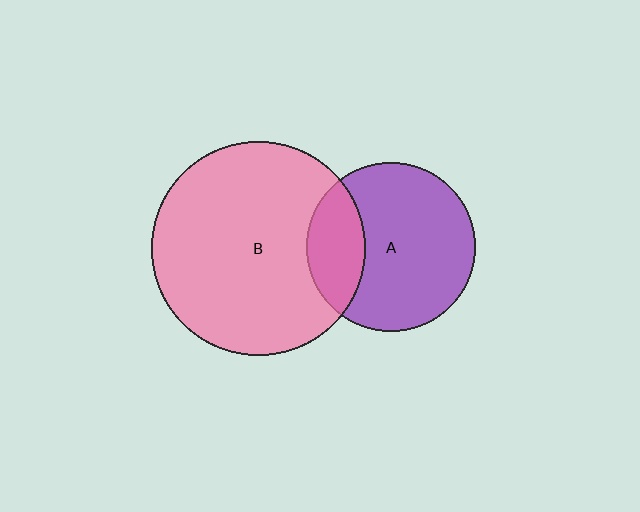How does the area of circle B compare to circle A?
Approximately 1.6 times.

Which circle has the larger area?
Circle B (pink).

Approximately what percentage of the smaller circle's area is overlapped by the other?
Approximately 25%.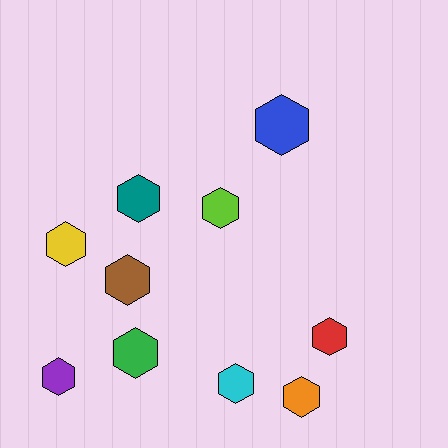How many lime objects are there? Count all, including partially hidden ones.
There is 1 lime object.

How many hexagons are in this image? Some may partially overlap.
There are 10 hexagons.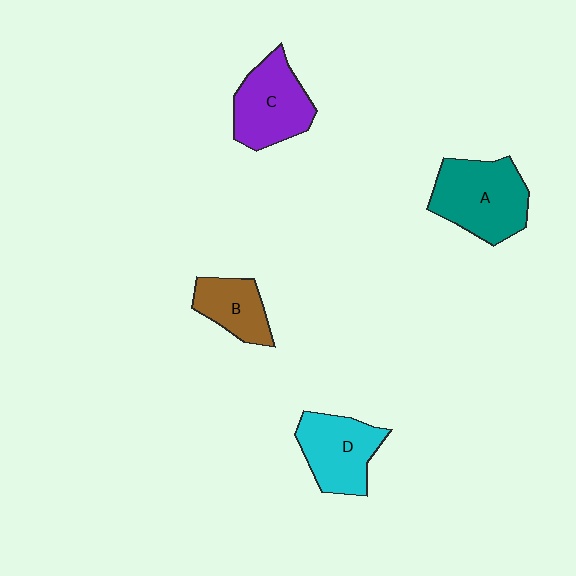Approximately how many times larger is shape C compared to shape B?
Approximately 1.5 times.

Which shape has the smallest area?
Shape B (brown).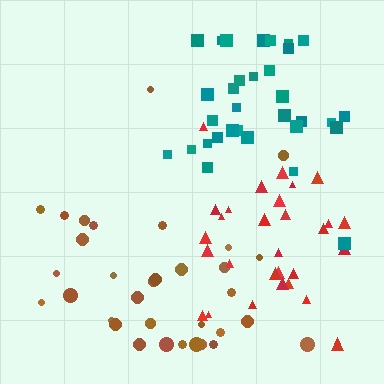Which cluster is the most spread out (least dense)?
Brown.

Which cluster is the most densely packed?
Red.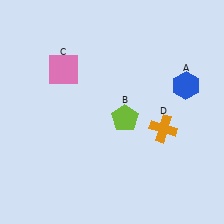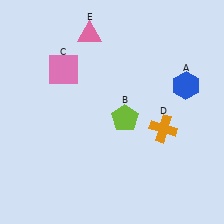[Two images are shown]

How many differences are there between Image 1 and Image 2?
There is 1 difference between the two images.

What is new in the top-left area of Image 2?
A pink triangle (E) was added in the top-left area of Image 2.